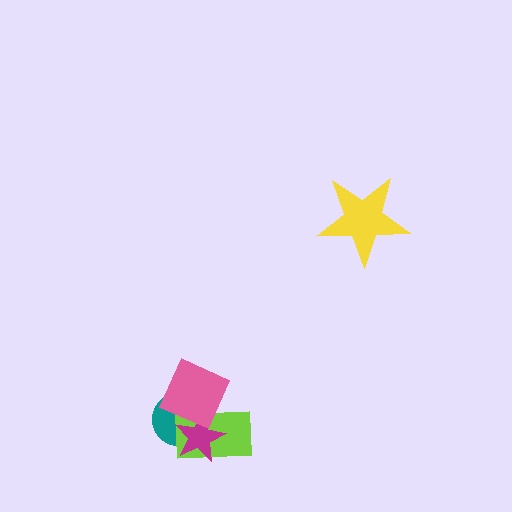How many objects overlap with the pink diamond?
3 objects overlap with the pink diamond.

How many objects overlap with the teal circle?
3 objects overlap with the teal circle.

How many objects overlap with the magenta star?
3 objects overlap with the magenta star.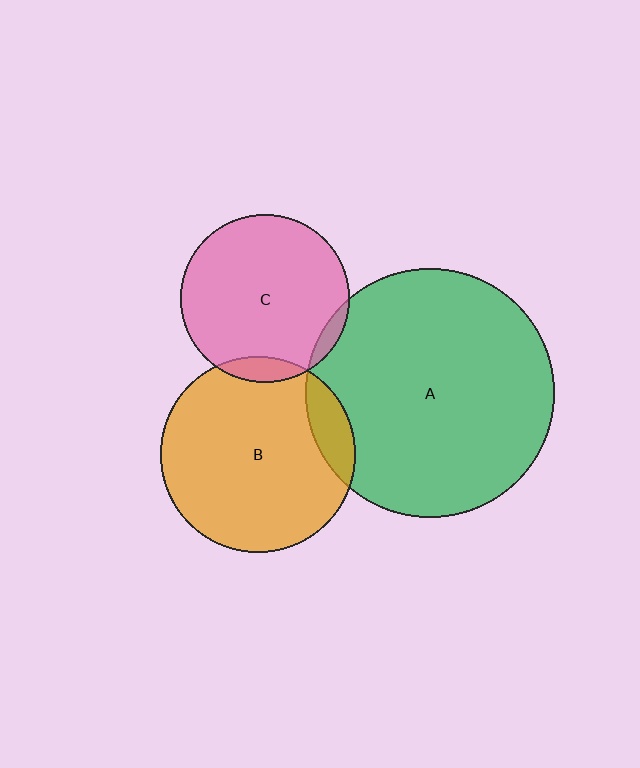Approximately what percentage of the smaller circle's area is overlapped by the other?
Approximately 5%.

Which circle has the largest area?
Circle A (green).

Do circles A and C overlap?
Yes.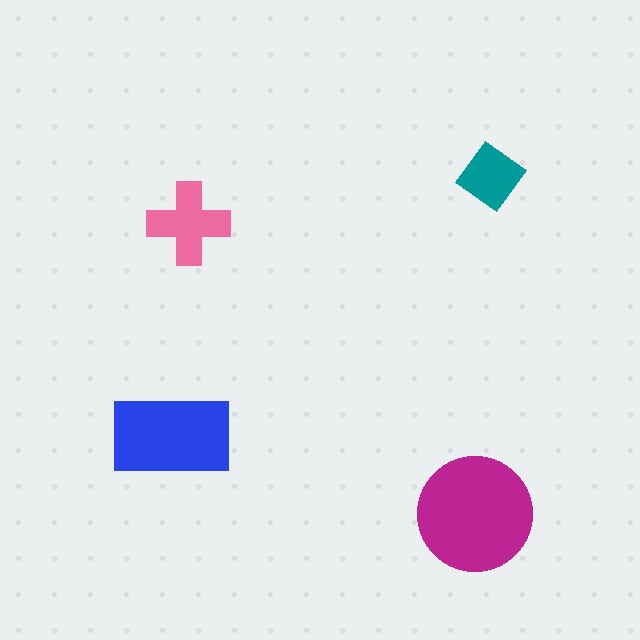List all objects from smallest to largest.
The teal diamond, the pink cross, the blue rectangle, the magenta circle.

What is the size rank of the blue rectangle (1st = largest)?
2nd.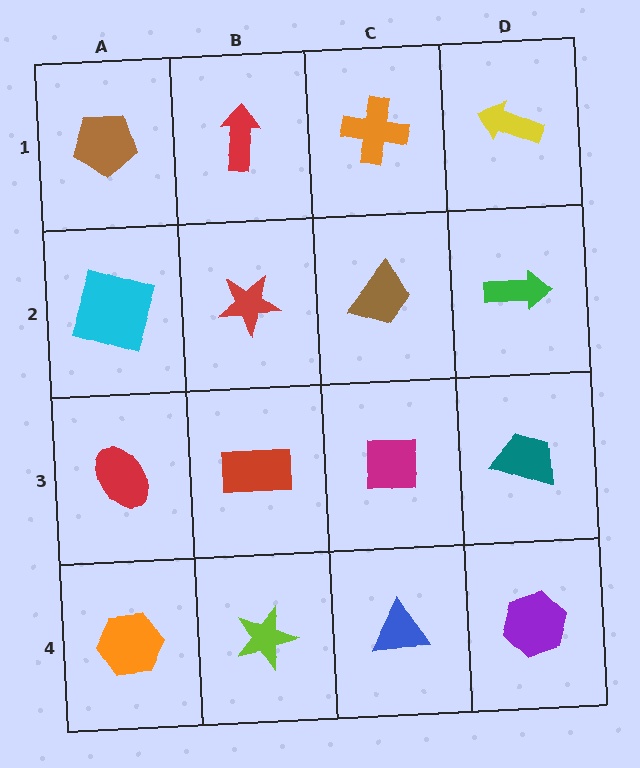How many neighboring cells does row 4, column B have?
3.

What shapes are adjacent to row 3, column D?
A green arrow (row 2, column D), a purple hexagon (row 4, column D), a magenta square (row 3, column C).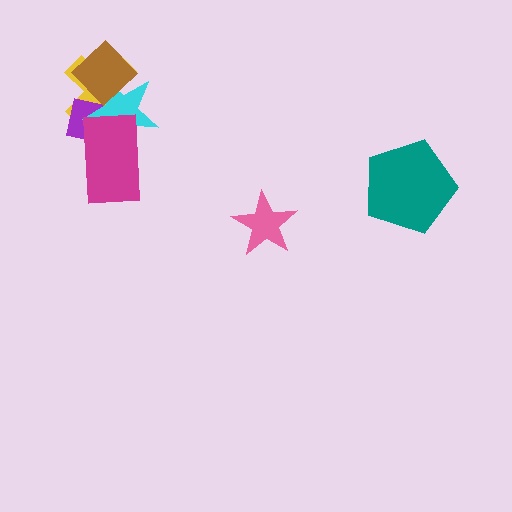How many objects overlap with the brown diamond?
3 objects overlap with the brown diamond.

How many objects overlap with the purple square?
4 objects overlap with the purple square.